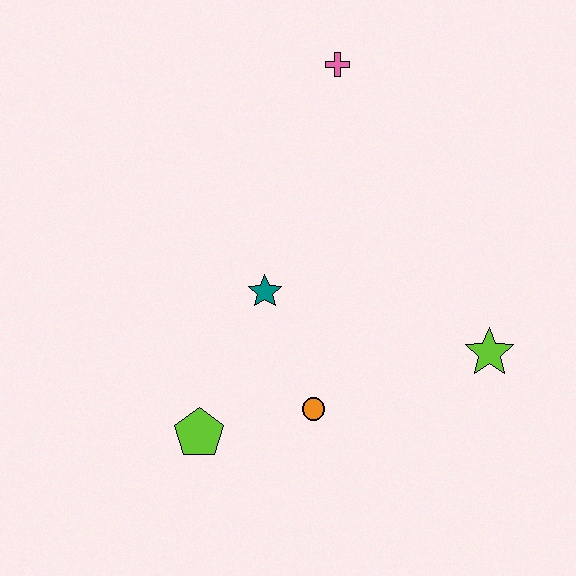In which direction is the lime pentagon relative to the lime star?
The lime pentagon is to the left of the lime star.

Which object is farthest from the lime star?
The pink cross is farthest from the lime star.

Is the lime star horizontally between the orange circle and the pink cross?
No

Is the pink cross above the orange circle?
Yes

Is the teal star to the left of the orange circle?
Yes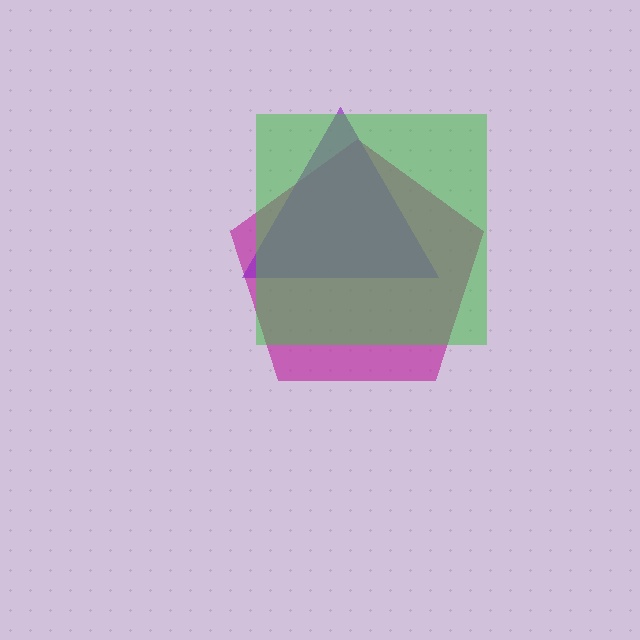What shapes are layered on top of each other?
The layered shapes are: a magenta pentagon, a purple triangle, a green square.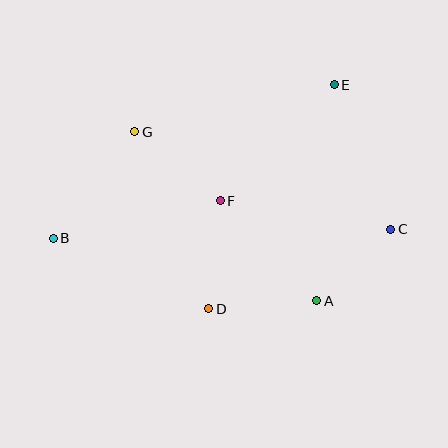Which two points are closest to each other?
Points A and C are closest to each other.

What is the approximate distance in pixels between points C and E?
The distance between C and E is approximately 155 pixels.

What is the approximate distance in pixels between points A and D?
The distance between A and D is approximately 108 pixels.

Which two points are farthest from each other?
Points B and C are farthest from each other.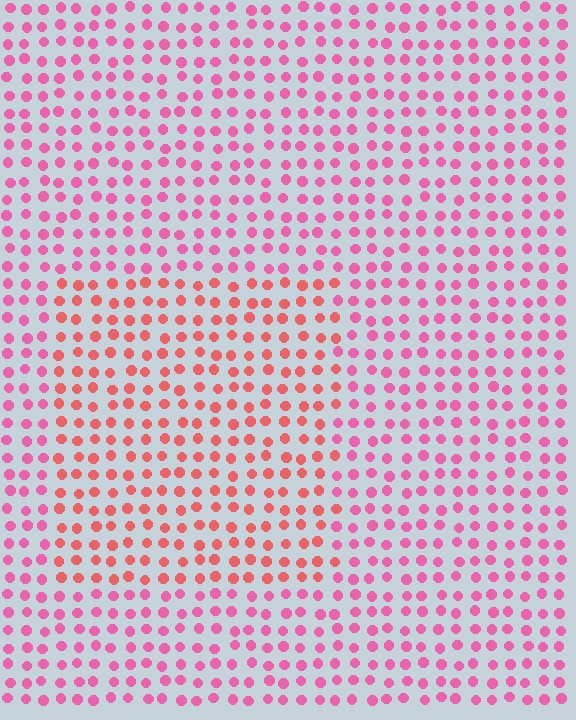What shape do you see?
I see a rectangle.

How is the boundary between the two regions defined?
The boundary is defined purely by a slight shift in hue (about 30 degrees). Spacing, size, and orientation are identical on both sides.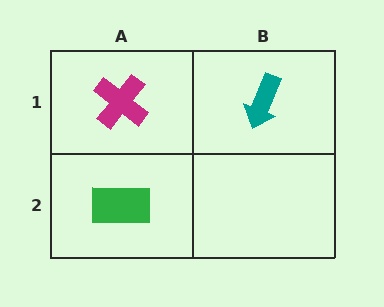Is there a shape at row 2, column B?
No, that cell is empty.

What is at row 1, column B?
A teal arrow.